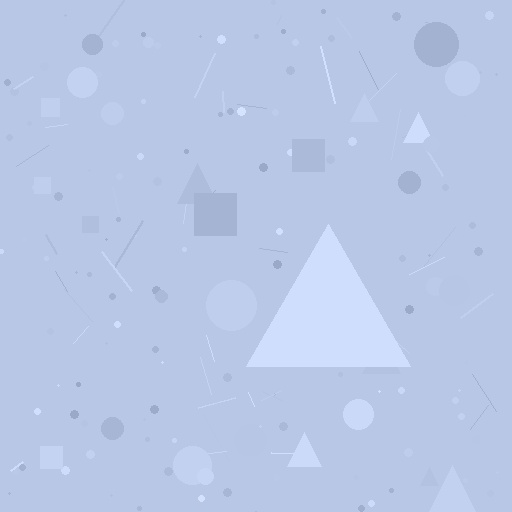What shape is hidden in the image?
A triangle is hidden in the image.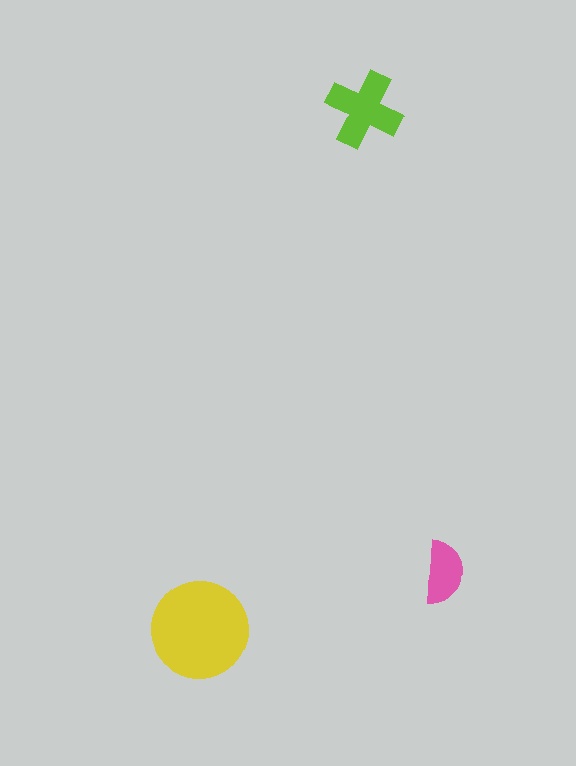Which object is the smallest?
The pink semicircle.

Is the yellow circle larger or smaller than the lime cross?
Larger.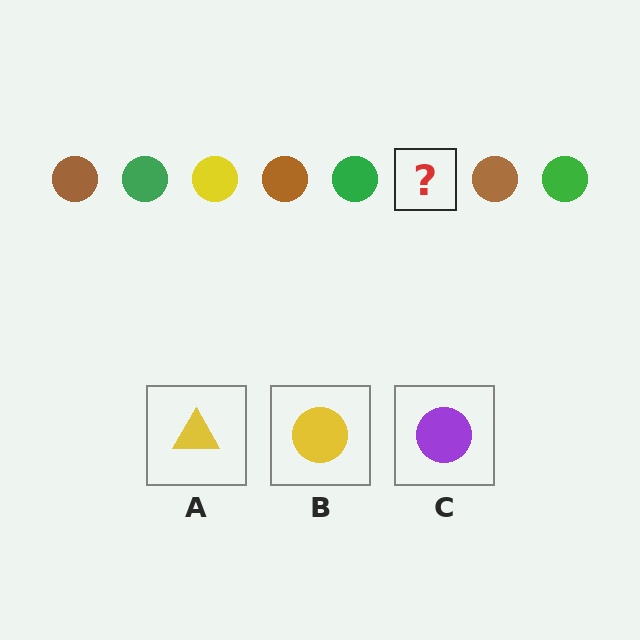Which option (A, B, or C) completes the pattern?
B.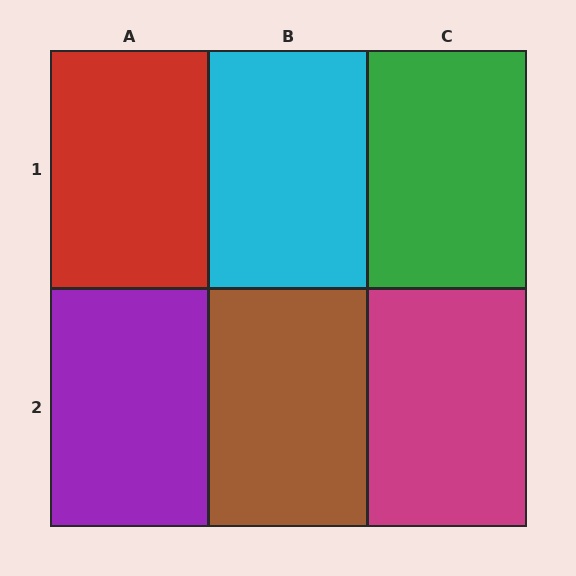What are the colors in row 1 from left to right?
Red, cyan, green.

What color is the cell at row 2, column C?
Magenta.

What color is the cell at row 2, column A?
Purple.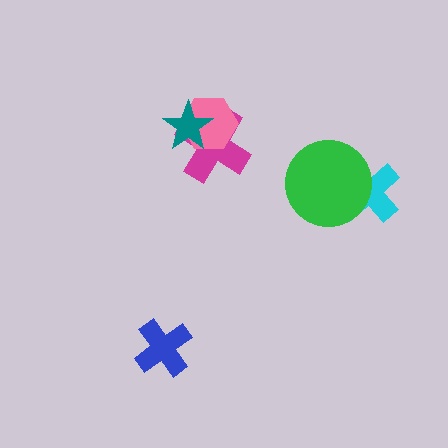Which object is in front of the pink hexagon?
The teal star is in front of the pink hexagon.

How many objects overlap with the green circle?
1 object overlaps with the green circle.